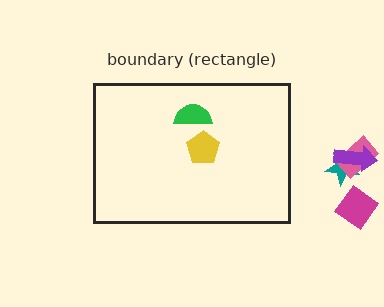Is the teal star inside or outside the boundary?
Outside.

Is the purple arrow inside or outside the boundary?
Outside.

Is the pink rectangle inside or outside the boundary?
Outside.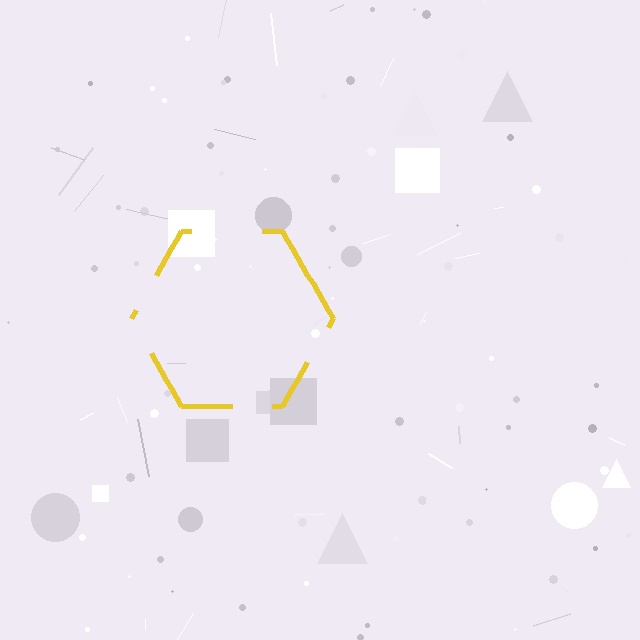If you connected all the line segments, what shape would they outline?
They would outline a hexagon.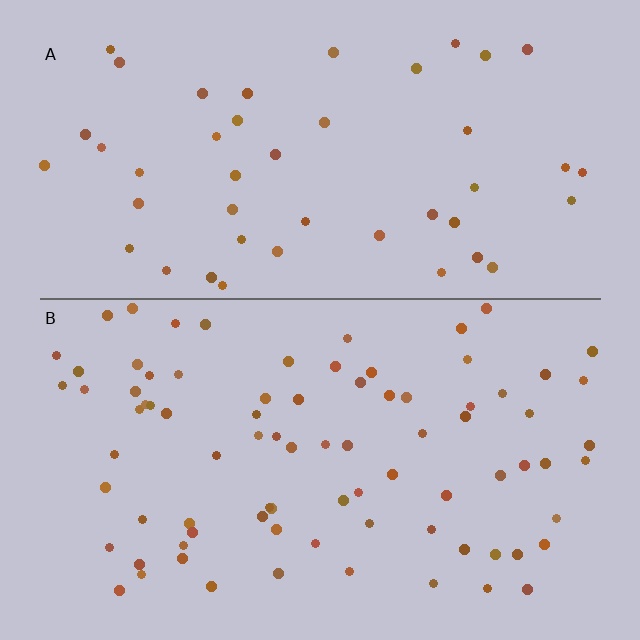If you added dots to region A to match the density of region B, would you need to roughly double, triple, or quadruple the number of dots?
Approximately double.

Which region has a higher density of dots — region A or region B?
B (the bottom).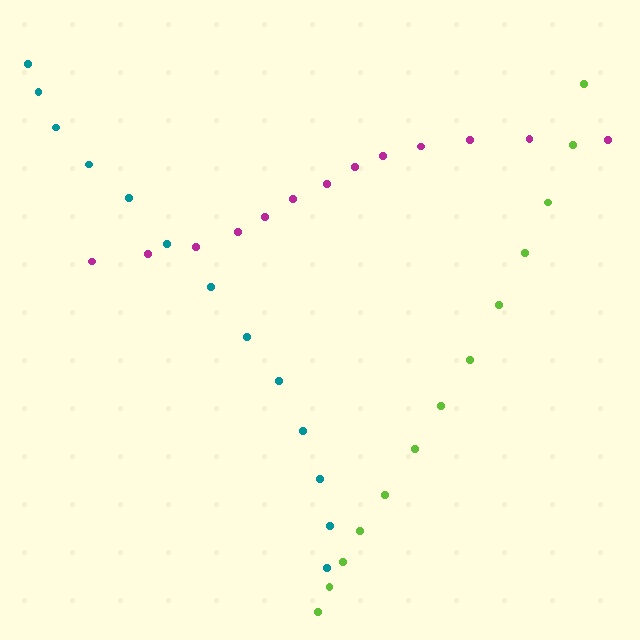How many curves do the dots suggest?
There are 3 distinct paths.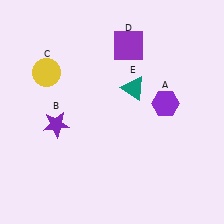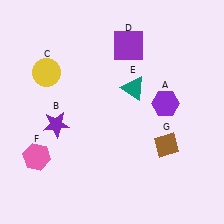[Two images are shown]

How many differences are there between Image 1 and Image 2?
There are 2 differences between the two images.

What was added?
A pink hexagon (F), a brown diamond (G) were added in Image 2.